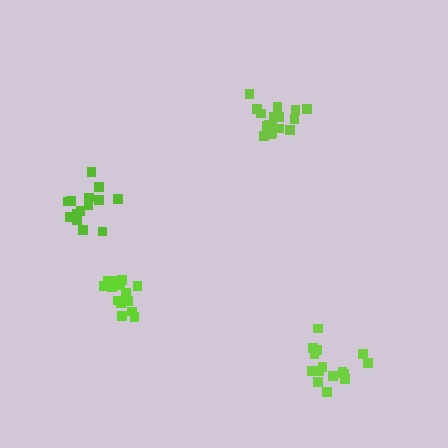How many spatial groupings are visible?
There are 4 spatial groupings.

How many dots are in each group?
Group 1: 17 dots, Group 2: 14 dots, Group 3: 15 dots, Group 4: 16 dots (62 total).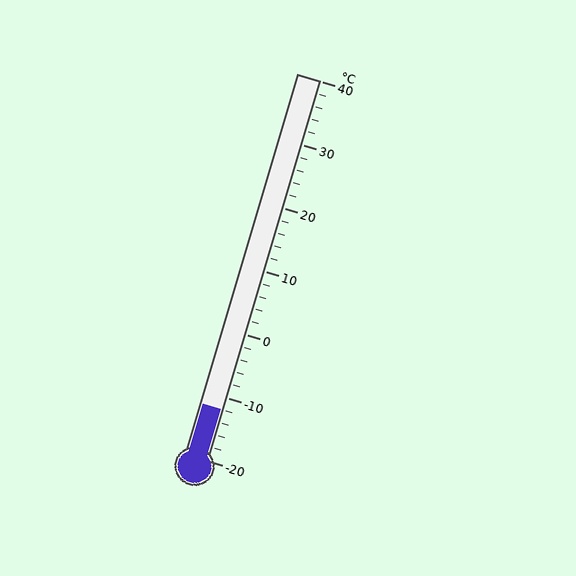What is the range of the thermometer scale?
The thermometer scale ranges from -20°C to 40°C.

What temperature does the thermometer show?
The thermometer shows approximately -12°C.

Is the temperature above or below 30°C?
The temperature is below 30°C.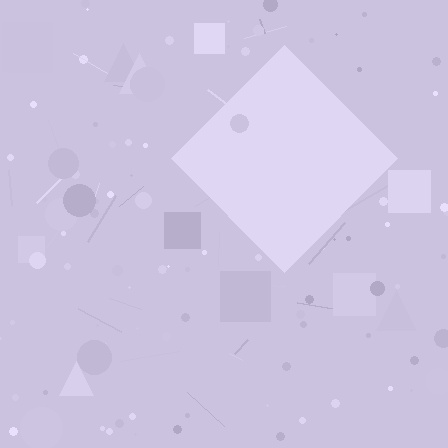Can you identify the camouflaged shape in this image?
The camouflaged shape is a diamond.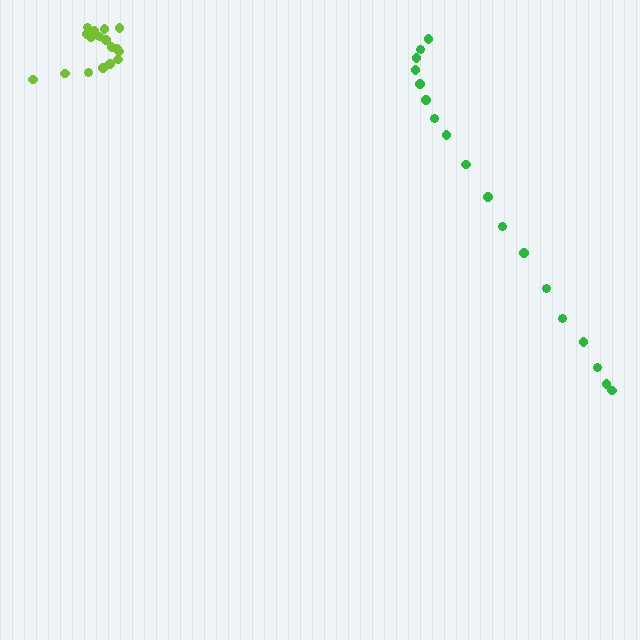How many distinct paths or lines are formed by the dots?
There are 2 distinct paths.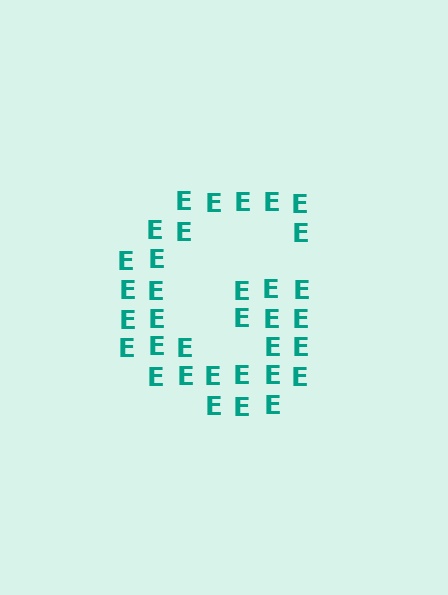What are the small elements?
The small elements are letter E's.